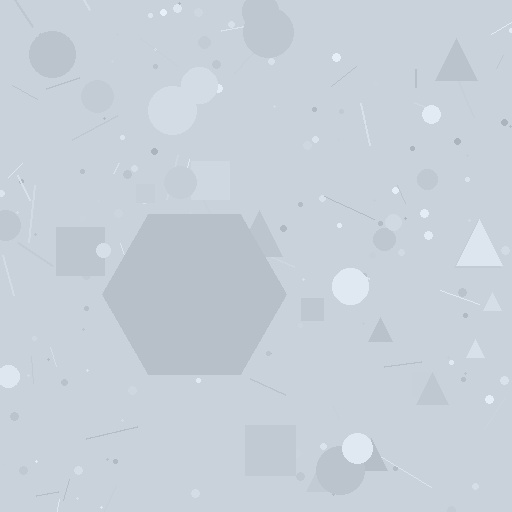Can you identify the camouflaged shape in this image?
The camouflaged shape is a hexagon.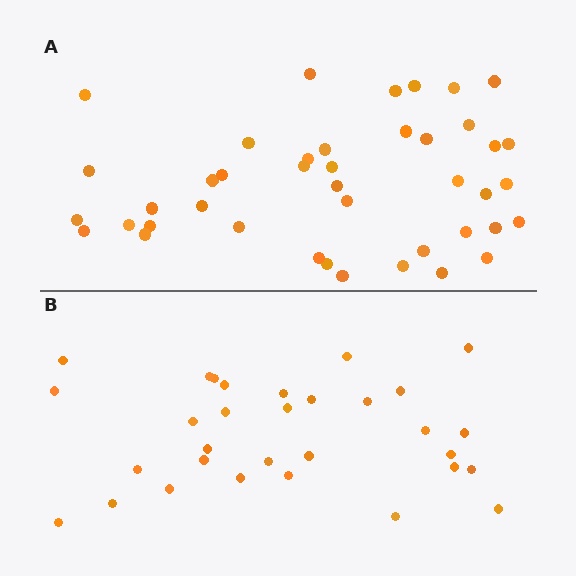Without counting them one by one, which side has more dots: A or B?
Region A (the top region) has more dots.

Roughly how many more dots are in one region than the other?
Region A has roughly 12 or so more dots than region B.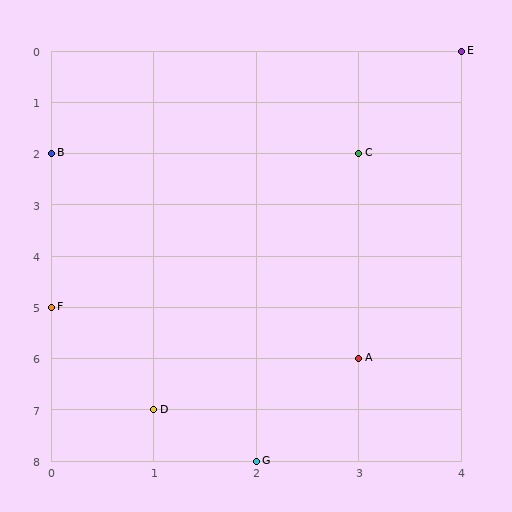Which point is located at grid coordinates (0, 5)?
Point F is at (0, 5).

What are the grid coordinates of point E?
Point E is at grid coordinates (4, 0).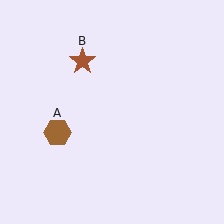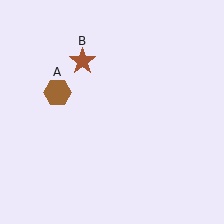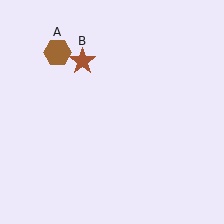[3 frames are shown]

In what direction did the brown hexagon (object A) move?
The brown hexagon (object A) moved up.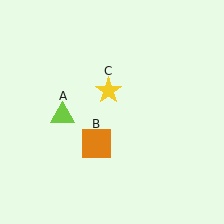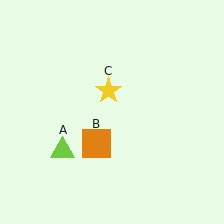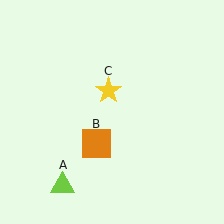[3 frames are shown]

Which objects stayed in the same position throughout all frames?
Orange square (object B) and yellow star (object C) remained stationary.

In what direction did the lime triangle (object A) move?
The lime triangle (object A) moved down.